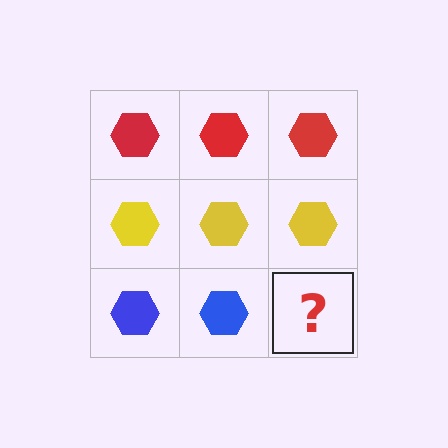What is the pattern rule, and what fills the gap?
The rule is that each row has a consistent color. The gap should be filled with a blue hexagon.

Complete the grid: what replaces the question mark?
The question mark should be replaced with a blue hexagon.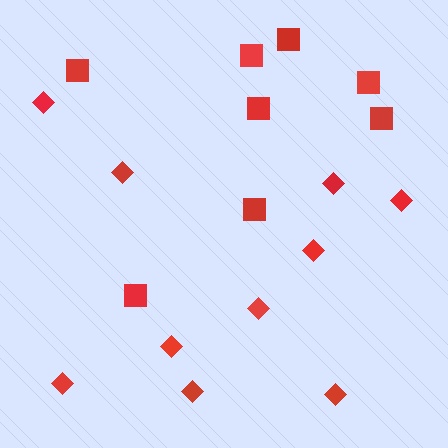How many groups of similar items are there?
There are 2 groups: one group of squares (8) and one group of diamonds (10).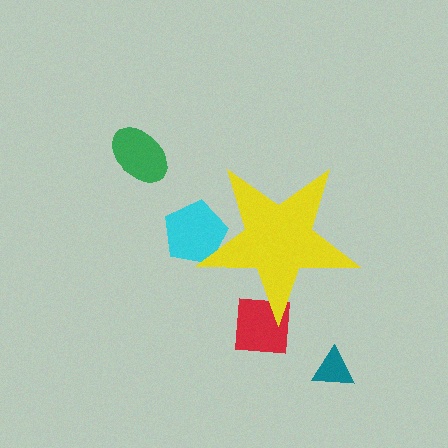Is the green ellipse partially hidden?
No, the green ellipse is fully visible.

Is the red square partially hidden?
Yes, the red square is partially hidden behind the yellow star.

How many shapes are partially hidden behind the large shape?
2 shapes are partially hidden.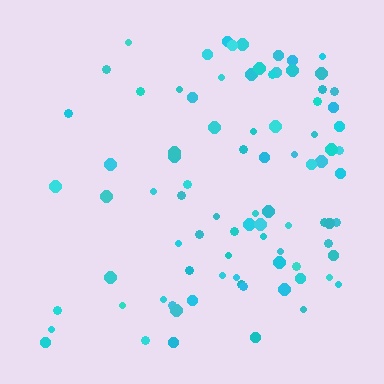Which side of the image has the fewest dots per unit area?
The left.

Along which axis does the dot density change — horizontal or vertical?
Horizontal.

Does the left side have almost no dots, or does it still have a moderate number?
Still a moderate number, just noticeably fewer than the right.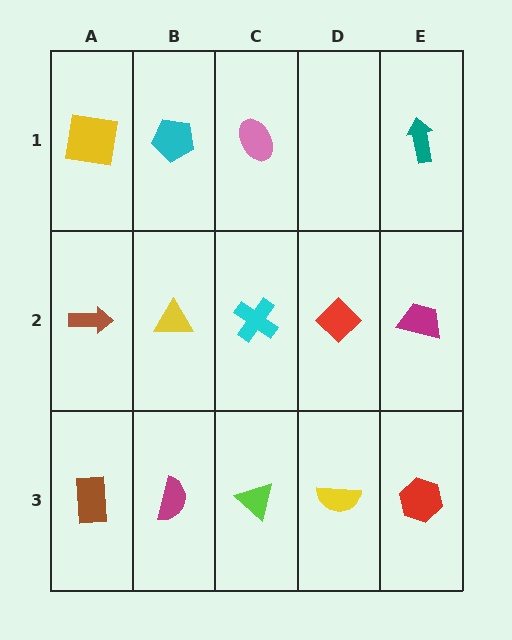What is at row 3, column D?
A yellow semicircle.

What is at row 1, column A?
A yellow square.